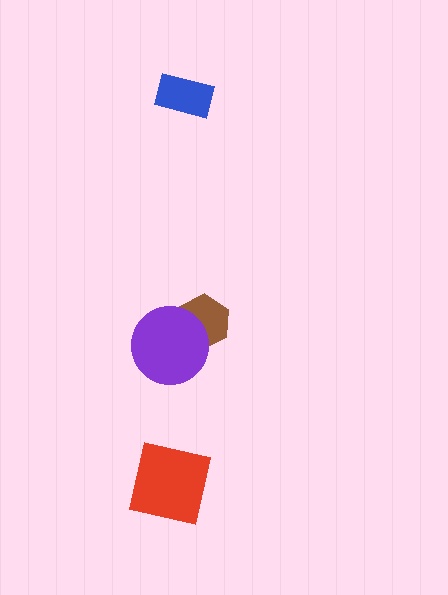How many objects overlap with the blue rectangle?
0 objects overlap with the blue rectangle.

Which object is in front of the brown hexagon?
The purple circle is in front of the brown hexagon.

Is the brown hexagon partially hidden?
Yes, it is partially covered by another shape.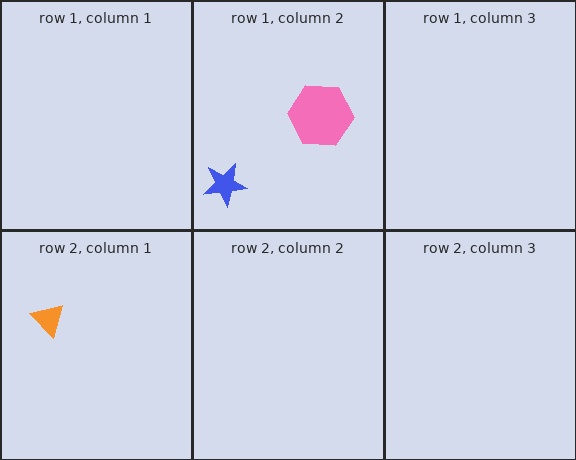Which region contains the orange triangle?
The row 2, column 1 region.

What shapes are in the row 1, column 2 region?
The pink hexagon, the blue star.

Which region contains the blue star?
The row 1, column 2 region.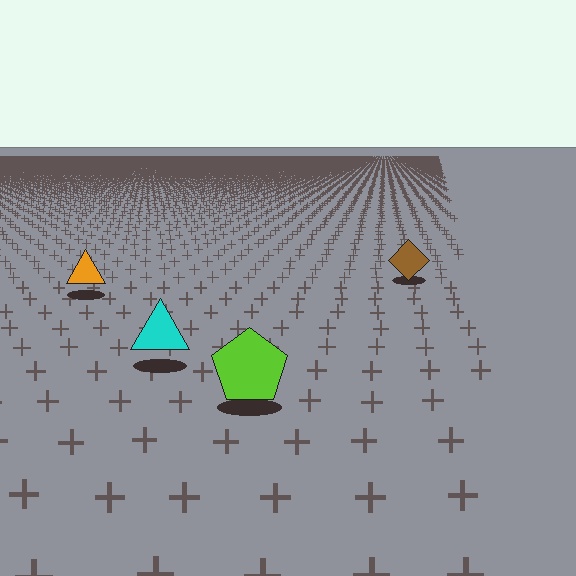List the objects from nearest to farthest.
From nearest to farthest: the lime pentagon, the cyan triangle, the orange triangle, the brown diamond.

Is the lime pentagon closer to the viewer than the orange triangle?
Yes. The lime pentagon is closer — you can tell from the texture gradient: the ground texture is coarser near it.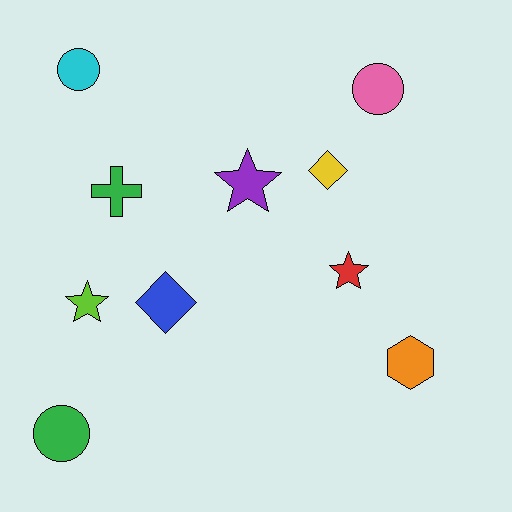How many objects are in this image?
There are 10 objects.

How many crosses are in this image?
There is 1 cross.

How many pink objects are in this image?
There is 1 pink object.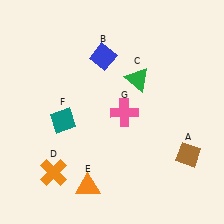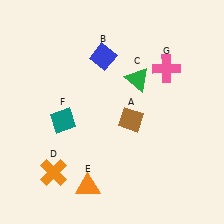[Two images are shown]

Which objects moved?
The objects that moved are: the brown diamond (A), the pink cross (G).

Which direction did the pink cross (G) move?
The pink cross (G) moved up.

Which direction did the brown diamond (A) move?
The brown diamond (A) moved left.